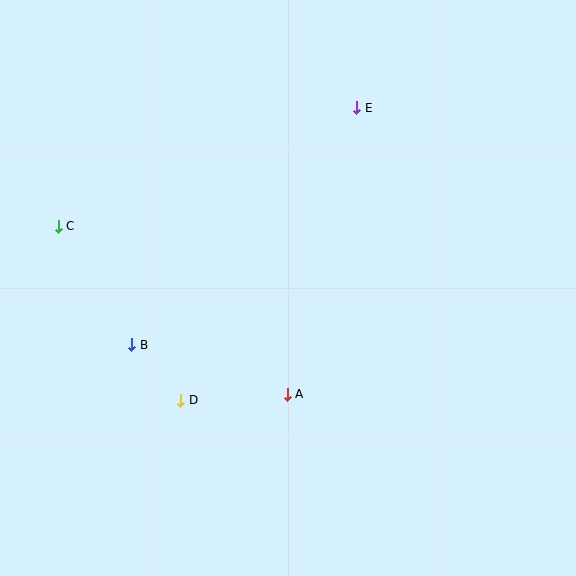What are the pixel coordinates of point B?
Point B is at (132, 345).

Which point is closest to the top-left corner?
Point C is closest to the top-left corner.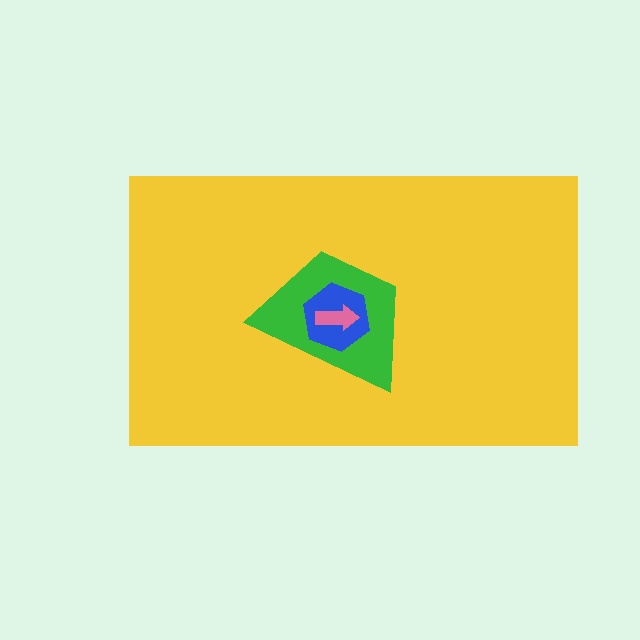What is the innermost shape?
The pink arrow.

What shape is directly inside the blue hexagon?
The pink arrow.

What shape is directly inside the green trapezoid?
The blue hexagon.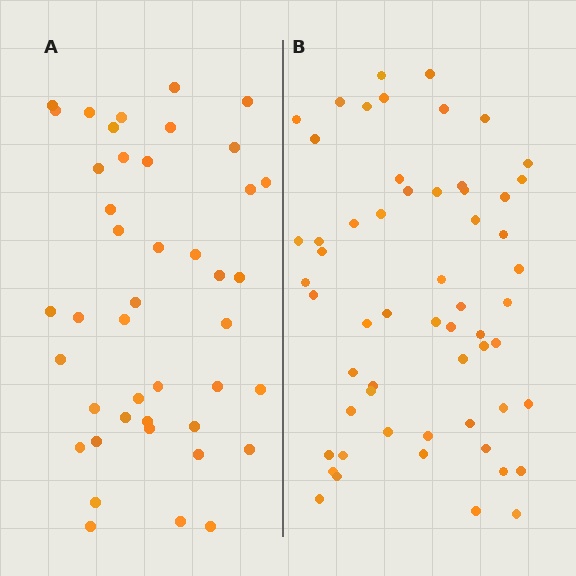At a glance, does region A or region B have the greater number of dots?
Region B (the right region) has more dots.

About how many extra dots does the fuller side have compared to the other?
Region B has approximately 15 more dots than region A.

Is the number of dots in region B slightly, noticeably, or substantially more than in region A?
Region B has noticeably more, but not dramatically so. The ratio is roughly 1.3 to 1.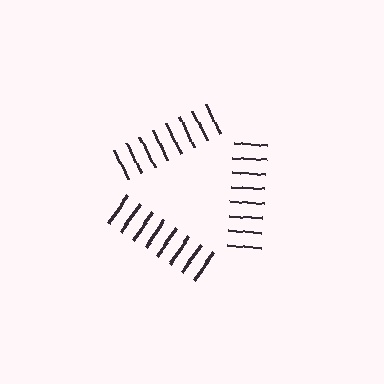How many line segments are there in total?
24 — 8 along each of the 3 edges.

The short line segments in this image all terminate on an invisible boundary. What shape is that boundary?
An illusory triangle — the line segments terminate on its edges but no continuous stroke is drawn.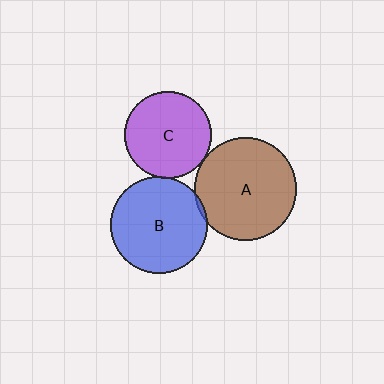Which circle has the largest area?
Circle A (brown).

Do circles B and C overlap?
Yes.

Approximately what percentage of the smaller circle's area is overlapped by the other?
Approximately 5%.